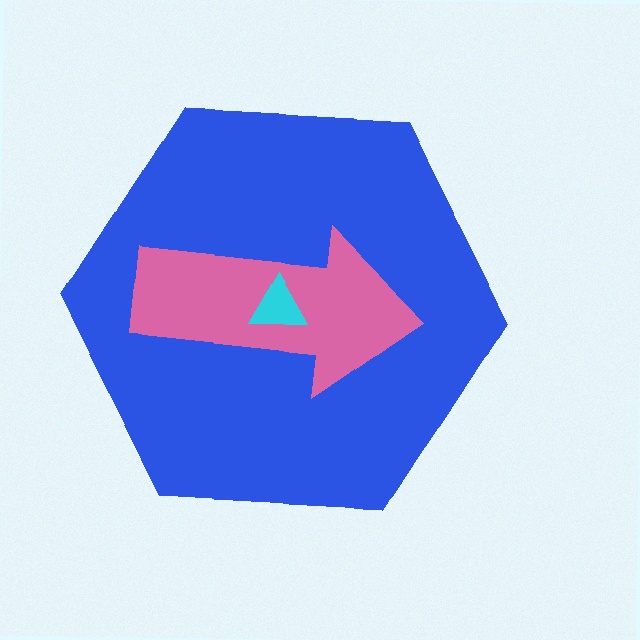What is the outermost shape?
The blue hexagon.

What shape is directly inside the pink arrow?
The cyan triangle.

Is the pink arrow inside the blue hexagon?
Yes.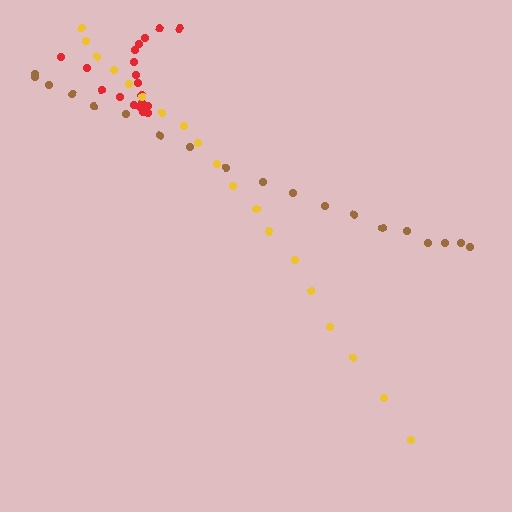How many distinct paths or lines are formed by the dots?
There are 3 distinct paths.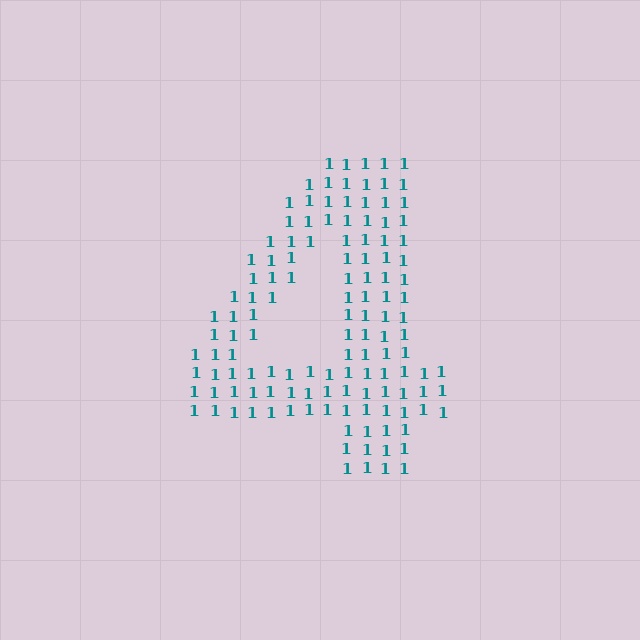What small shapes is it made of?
It is made of small digit 1's.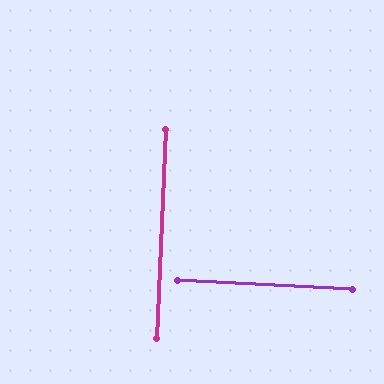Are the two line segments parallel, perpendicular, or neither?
Perpendicular — they meet at approximately 89°.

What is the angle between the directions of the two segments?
Approximately 89 degrees.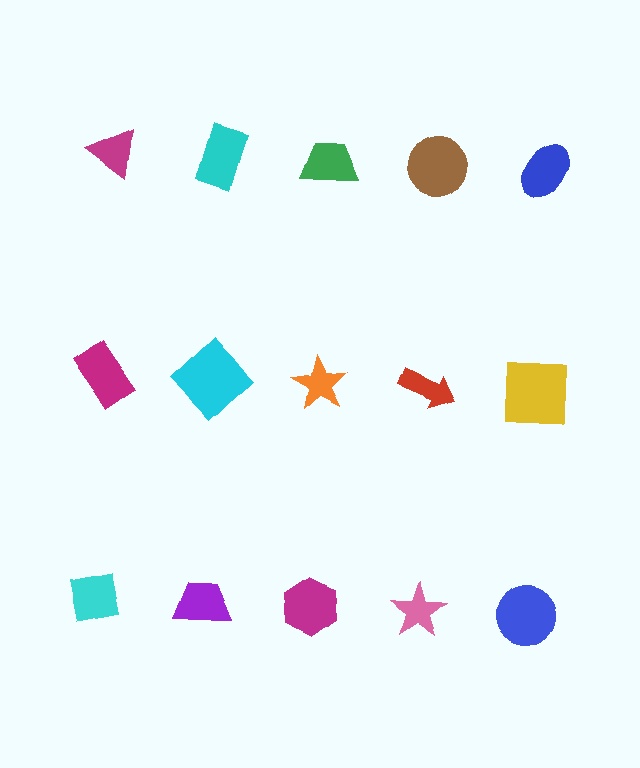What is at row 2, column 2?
A cyan diamond.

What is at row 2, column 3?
An orange star.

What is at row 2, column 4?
A red arrow.